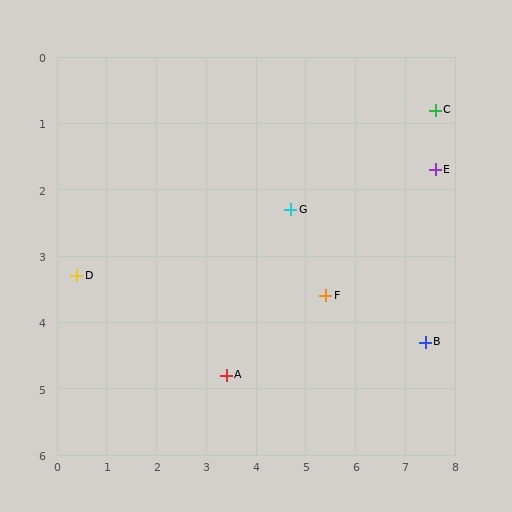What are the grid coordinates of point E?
Point E is at approximately (7.6, 1.7).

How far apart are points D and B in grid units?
Points D and B are about 7.1 grid units apart.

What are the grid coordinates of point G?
Point G is at approximately (4.7, 2.3).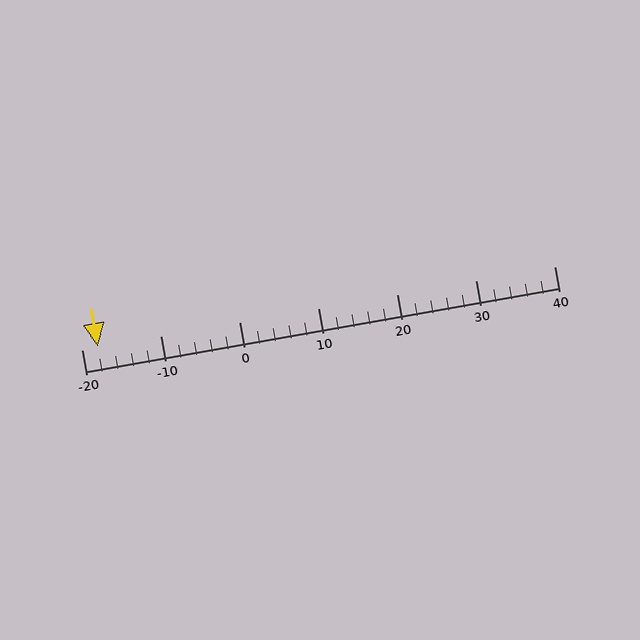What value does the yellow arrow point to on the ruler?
The yellow arrow points to approximately -18.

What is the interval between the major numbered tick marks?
The major tick marks are spaced 10 units apart.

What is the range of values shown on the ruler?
The ruler shows values from -20 to 40.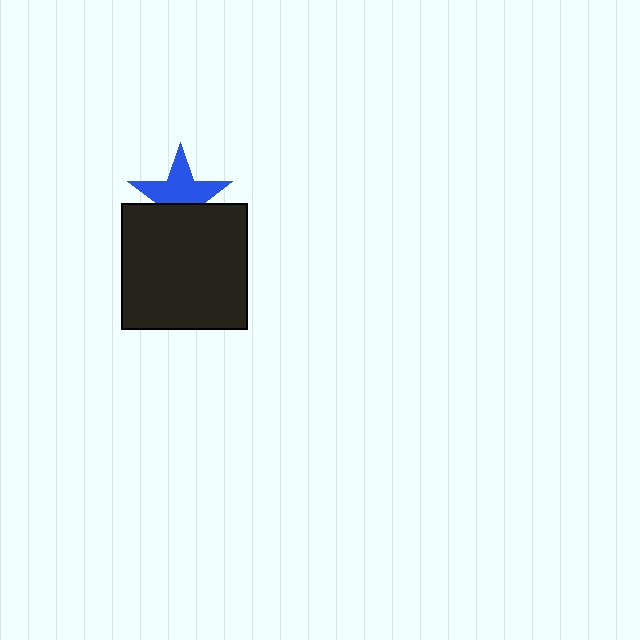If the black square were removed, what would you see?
You would see the complete blue star.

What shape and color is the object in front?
The object in front is a black square.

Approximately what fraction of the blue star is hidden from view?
Roughly 38% of the blue star is hidden behind the black square.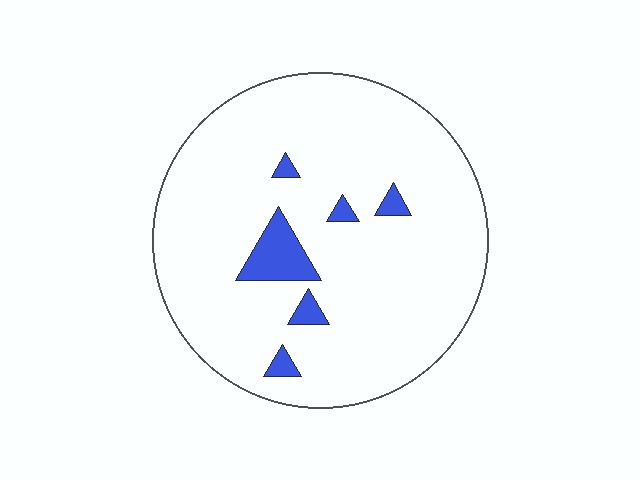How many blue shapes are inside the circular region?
6.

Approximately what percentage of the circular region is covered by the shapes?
Approximately 5%.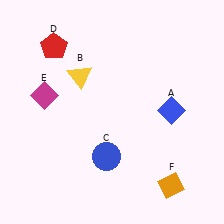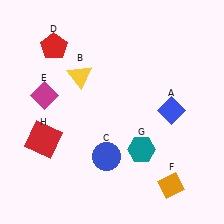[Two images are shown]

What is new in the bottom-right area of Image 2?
A teal hexagon (G) was added in the bottom-right area of Image 2.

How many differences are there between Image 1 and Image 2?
There are 2 differences between the two images.